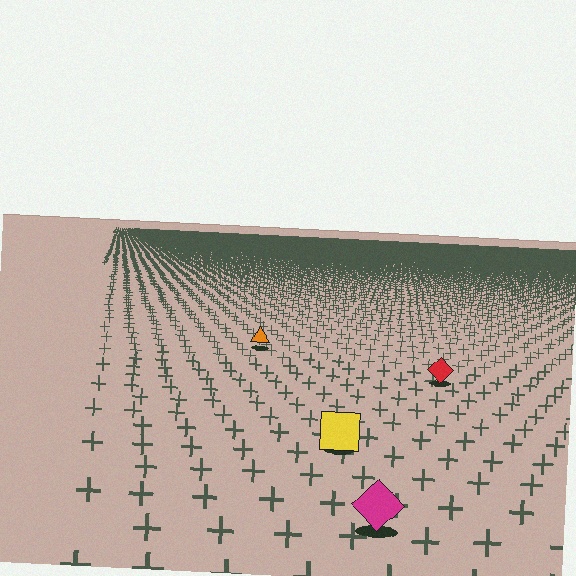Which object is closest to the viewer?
The magenta diamond is closest. The texture marks near it are larger and more spread out.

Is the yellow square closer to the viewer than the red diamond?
Yes. The yellow square is closer — you can tell from the texture gradient: the ground texture is coarser near it.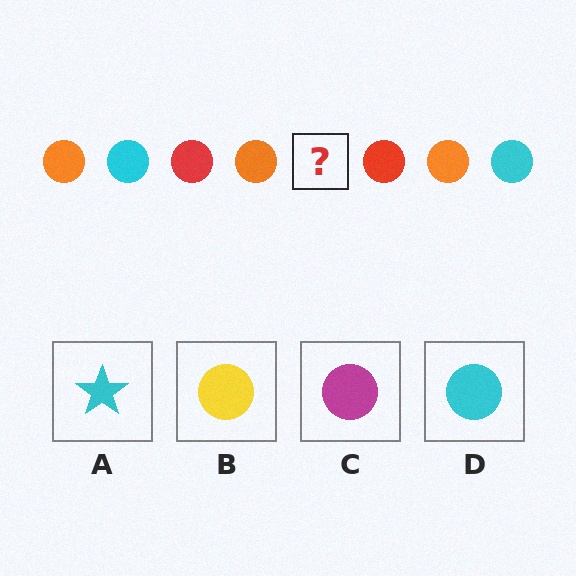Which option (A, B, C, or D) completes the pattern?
D.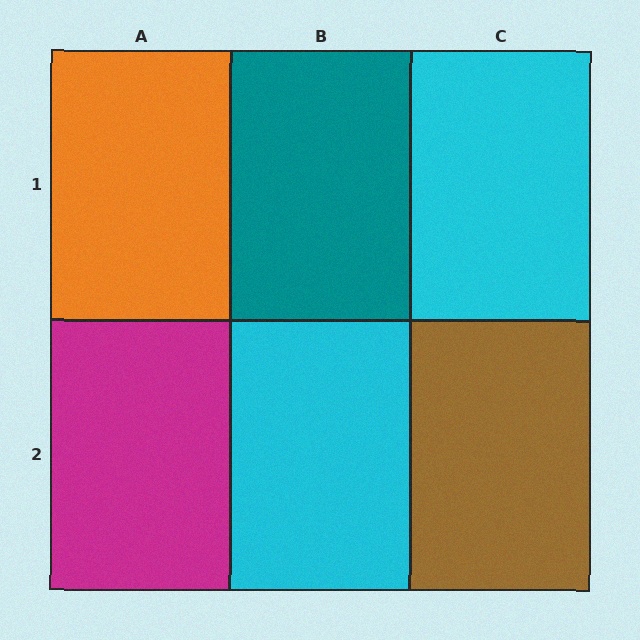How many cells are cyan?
2 cells are cyan.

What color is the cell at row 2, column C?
Brown.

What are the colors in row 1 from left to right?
Orange, teal, cyan.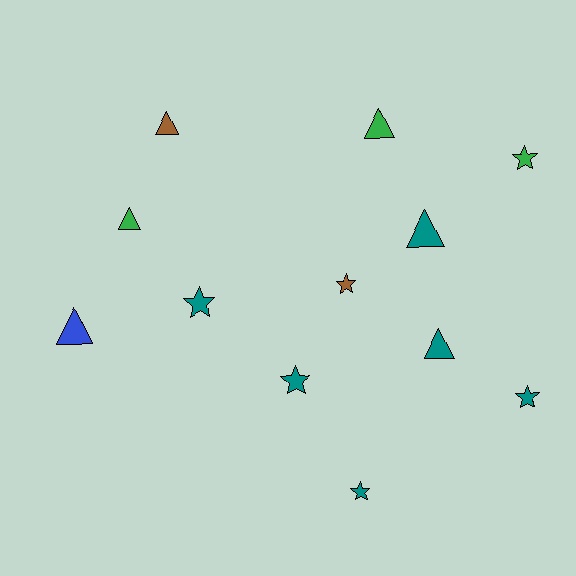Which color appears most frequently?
Teal, with 6 objects.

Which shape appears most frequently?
Triangle, with 6 objects.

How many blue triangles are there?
There is 1 blue triangle.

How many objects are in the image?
There are 12 objects.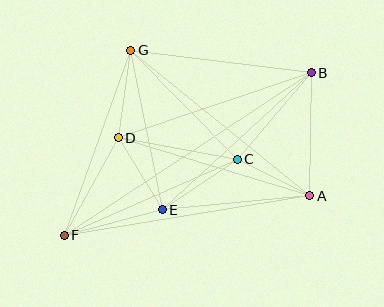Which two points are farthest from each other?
Points B and F are farthest from each other.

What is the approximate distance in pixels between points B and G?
The distance between B and G is approximately 182 pixels.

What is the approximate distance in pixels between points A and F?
The distance between A and F is approximately 249 pixels.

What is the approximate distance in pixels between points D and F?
The distance between D and F is approximately 112 pixels.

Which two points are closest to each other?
Points A and C are closest to each other.